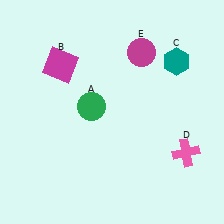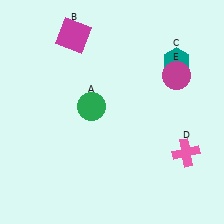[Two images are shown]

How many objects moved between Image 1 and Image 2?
2 objects moved between the two images.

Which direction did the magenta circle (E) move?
The magenta circle (E) moved right.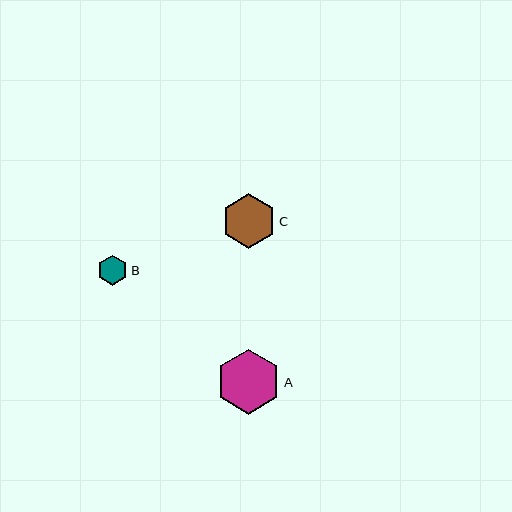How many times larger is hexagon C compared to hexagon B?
Hexagon C is approximately 1.8 times the size of hexagon B.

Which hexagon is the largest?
Hexagon A is the largest with a size of approximately 65 pixels.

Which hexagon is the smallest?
Hexagon B is the smallest with a size of approximately 30 pixels.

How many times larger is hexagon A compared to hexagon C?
Hexagon A is approximately 1.2 times the size of hexagon C.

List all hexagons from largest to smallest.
From largest to smallest: A, C, B.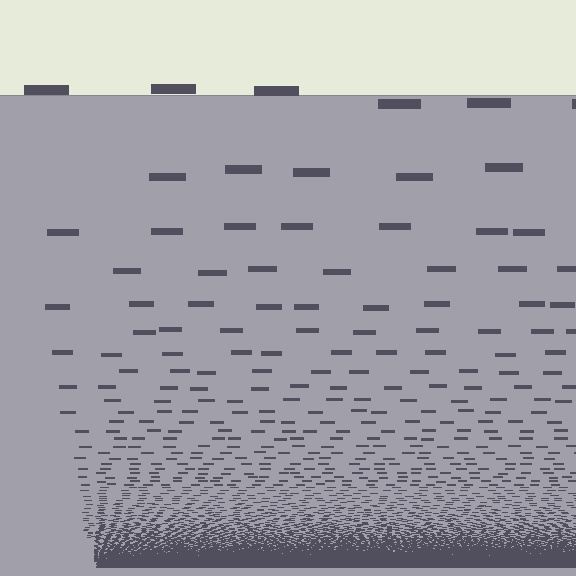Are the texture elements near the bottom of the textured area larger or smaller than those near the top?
Smaller. The gradient is inverted — elements near the bottom are smaller and denser.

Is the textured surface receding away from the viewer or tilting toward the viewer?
The surface appears to tilt toward the viewer. Texture elements get larger and sparser toward the top.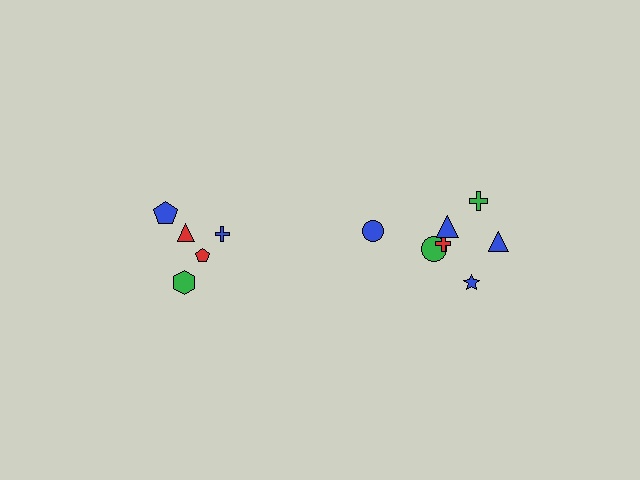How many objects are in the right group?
There are 7 objects.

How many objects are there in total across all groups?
There are 12 objects.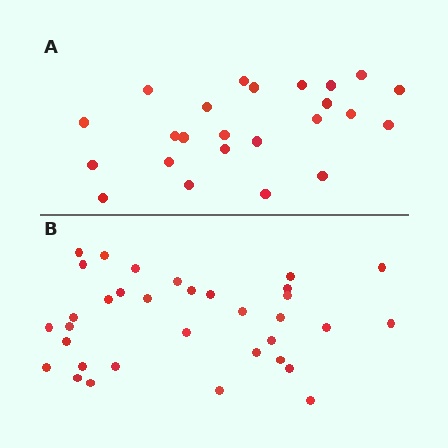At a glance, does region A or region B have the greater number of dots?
Region B (the bottom region) has more dots.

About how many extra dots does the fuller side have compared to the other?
Region B has roughly 10 or so more dots than region A.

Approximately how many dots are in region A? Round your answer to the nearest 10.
About 20 dots. (The exact count is 24, which rounds to 20.)